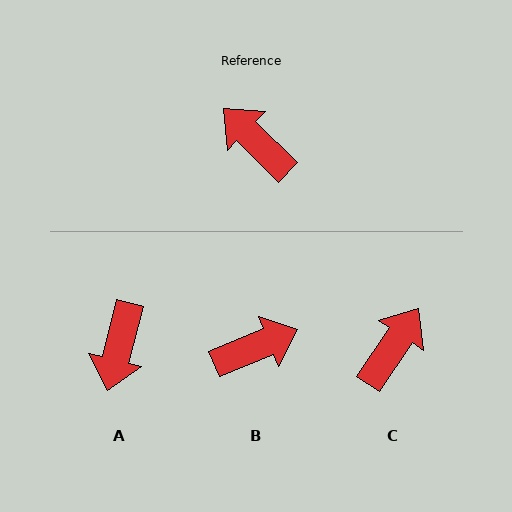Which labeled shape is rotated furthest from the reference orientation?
A, about 120 degrees away.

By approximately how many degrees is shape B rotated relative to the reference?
Approximately 113 degrees clockwise.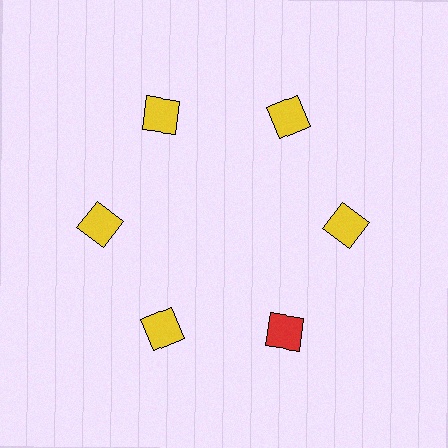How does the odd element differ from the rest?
It has a different color: red instead of yellow.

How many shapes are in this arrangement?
There are 6 shapes arranged in a ring pattern.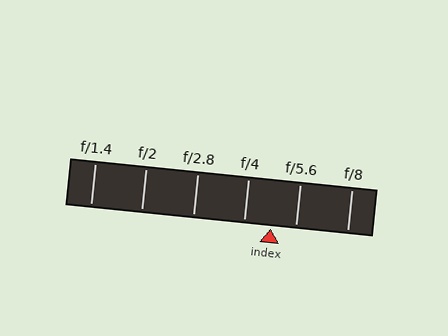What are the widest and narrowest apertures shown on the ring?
The widest aperture shown is f/1.4 and the narrowest is f/8.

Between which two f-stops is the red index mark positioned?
The index mark is between f/4 and f/5.6.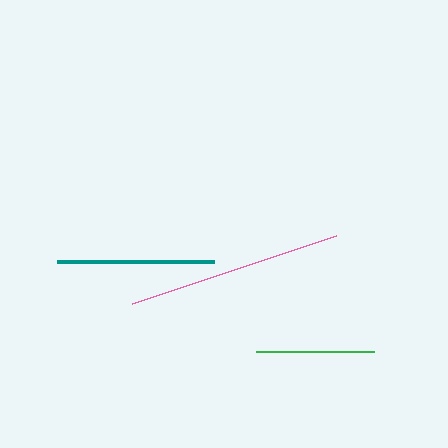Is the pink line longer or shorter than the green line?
The pink line is longer than the green line.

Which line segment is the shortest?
The green line is the shortest at approximately 119 pixels.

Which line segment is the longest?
The pink line is the longest at approximately 216 pixels.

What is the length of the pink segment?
The pink segment is approximately 216 pixels long.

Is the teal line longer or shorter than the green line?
The teal line is longer than the green line.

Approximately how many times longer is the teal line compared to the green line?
The teal line is approximately 1.3 times the length of the green line.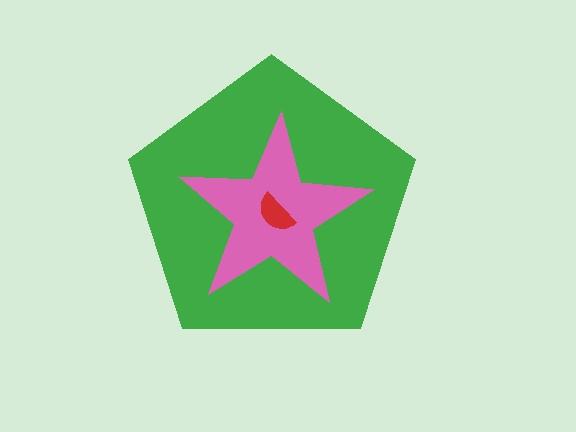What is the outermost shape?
The green pentagon.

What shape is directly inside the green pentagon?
The pink star.